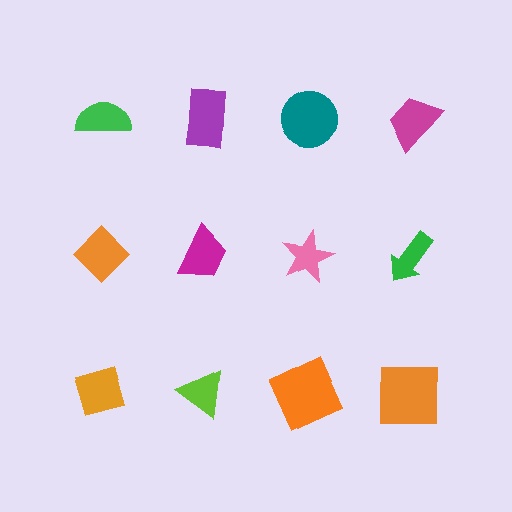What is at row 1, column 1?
A green semicircle.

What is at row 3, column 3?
An orange square.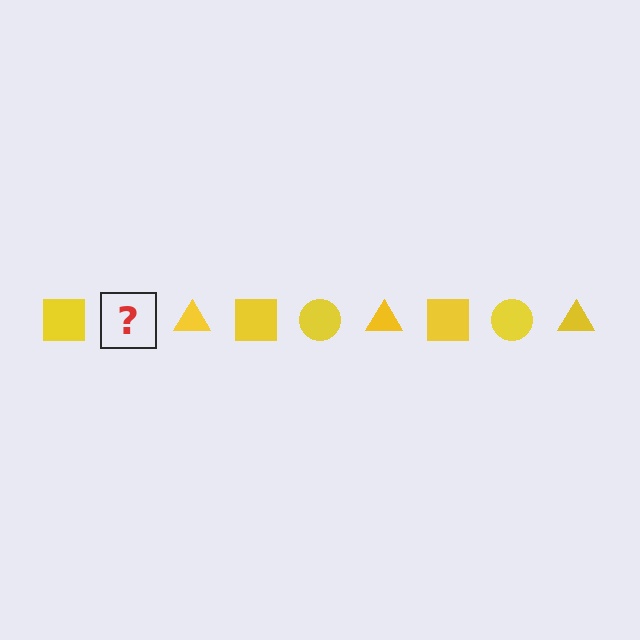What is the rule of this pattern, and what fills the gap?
The rule is that the pattern cycles through square, circle, triangle shapes in yellow. The gap should be filled with a yellow circle.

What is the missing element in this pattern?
The missing element is a yellow circle.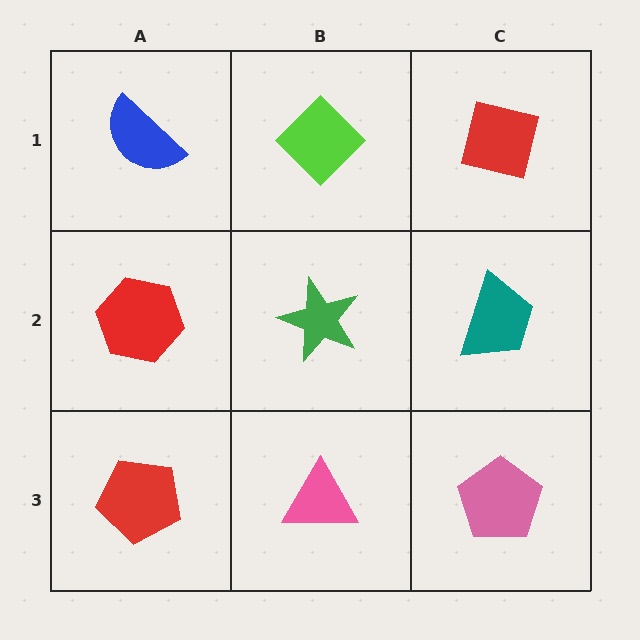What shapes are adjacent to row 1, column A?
A red hexagon (row 2, column A), a lime diamond (row 1, column B).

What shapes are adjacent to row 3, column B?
A green star (row 2, column B), a red pentagon (row 3, column A), a pink pentagon (row 3, column C).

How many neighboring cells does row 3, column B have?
3.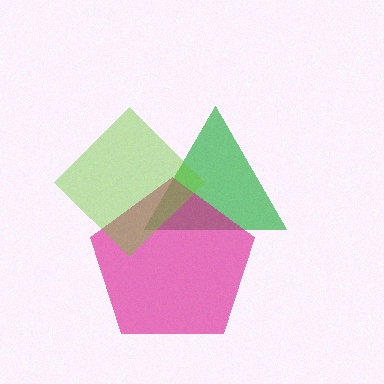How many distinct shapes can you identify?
There are 3 distinct shapes: a green triangle, a magenta pentagon, a lime diamond.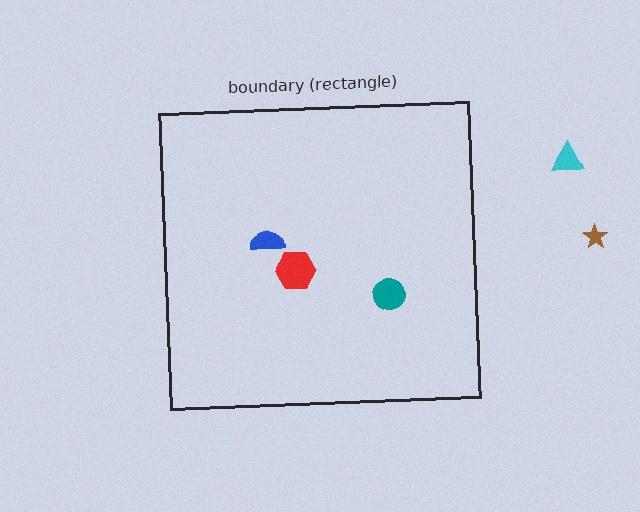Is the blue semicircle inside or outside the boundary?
Inside.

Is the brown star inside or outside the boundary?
Outside.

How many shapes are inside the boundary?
3 inside, 2 outside.